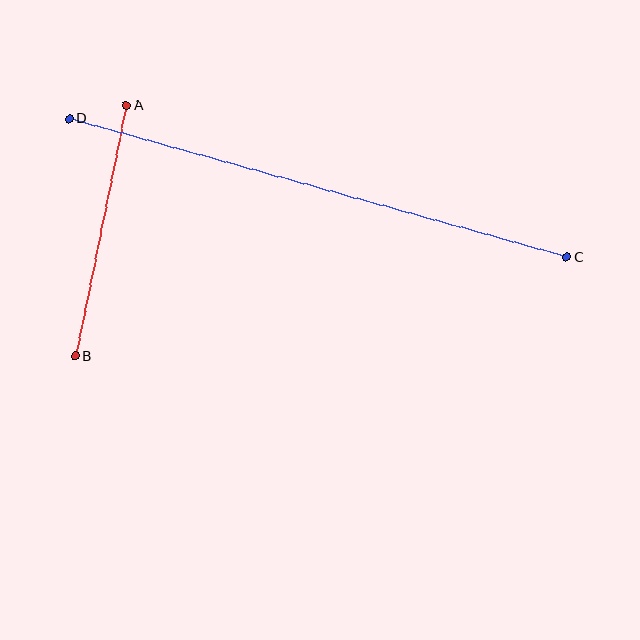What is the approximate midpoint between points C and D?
The midpoint is at approximately (318, 188) pixels.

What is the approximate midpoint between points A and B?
The midpoint is at approximately (101, 231) pixels.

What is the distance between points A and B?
The distance is approximately 256 pixels.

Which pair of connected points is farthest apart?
Points C and D are farthest apart.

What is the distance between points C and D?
The distance is approximately 516 pixels.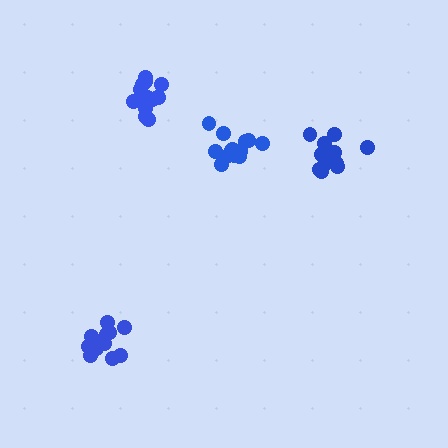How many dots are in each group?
Group 1: 14 dots, Group 2: 13 dots, Group 3: 15 dots, Group 4: 12 dots (54 total).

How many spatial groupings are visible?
There are 4 spatial groupings.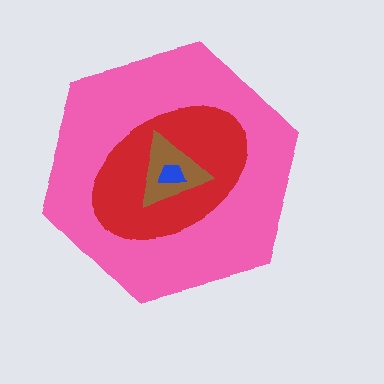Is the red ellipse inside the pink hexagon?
Yes.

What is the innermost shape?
The blue trapezoid.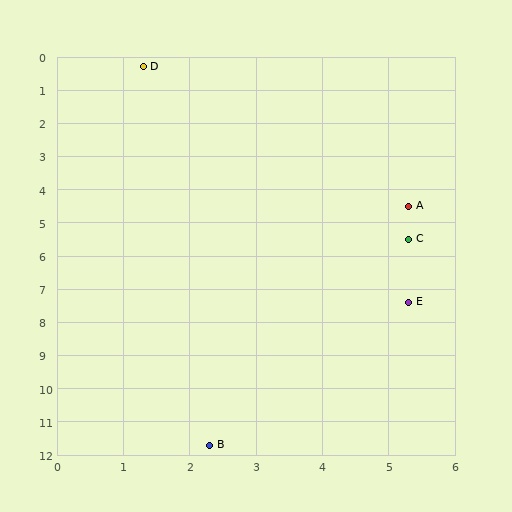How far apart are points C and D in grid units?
Points C and D are about 6.6 grid units apart.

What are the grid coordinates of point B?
Point B is at approximately (2.3, 11.7).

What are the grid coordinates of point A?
Point A is at approximately (5.3, 4.5).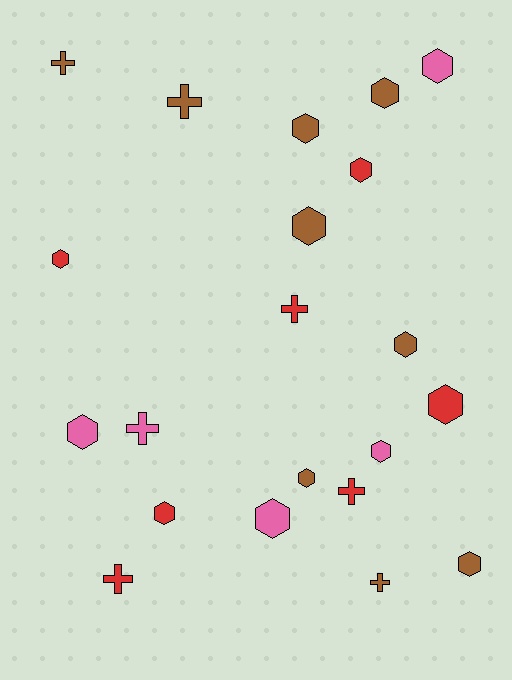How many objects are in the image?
There are 21 objects.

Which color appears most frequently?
Brown, with 9 objects.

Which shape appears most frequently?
Hexagon, with 14 objects.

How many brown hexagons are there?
There are 6 brown hexagons.